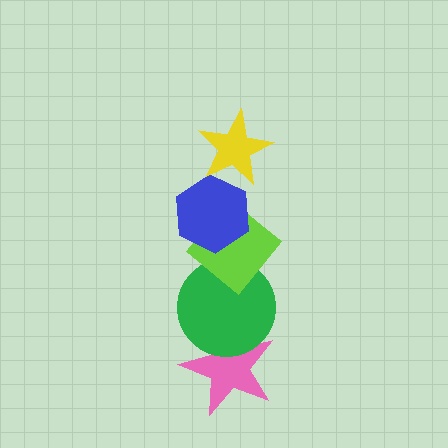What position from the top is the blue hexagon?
The blue hexagon is 2nd from the top.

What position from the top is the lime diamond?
The lime diamond is 3rd from the top.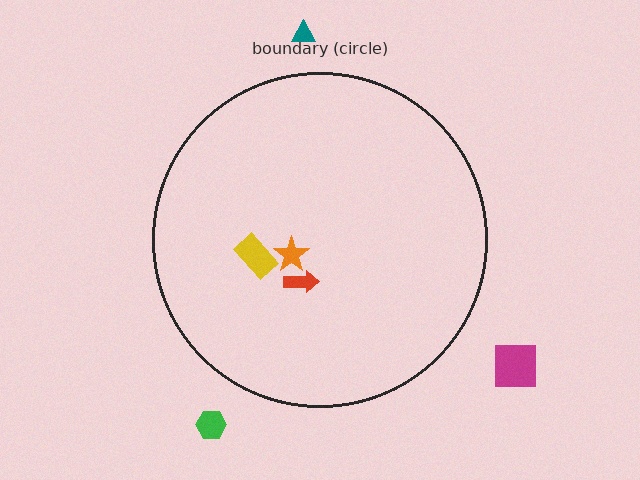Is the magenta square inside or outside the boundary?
Outside.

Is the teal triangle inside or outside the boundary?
Outside.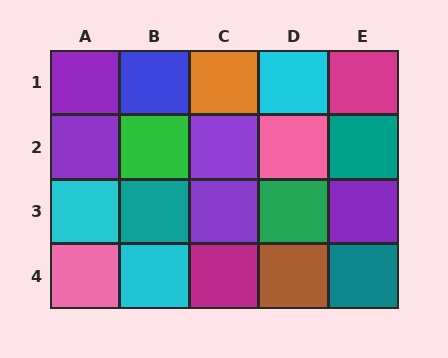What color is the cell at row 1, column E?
Magenta.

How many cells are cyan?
3 cells are cyan.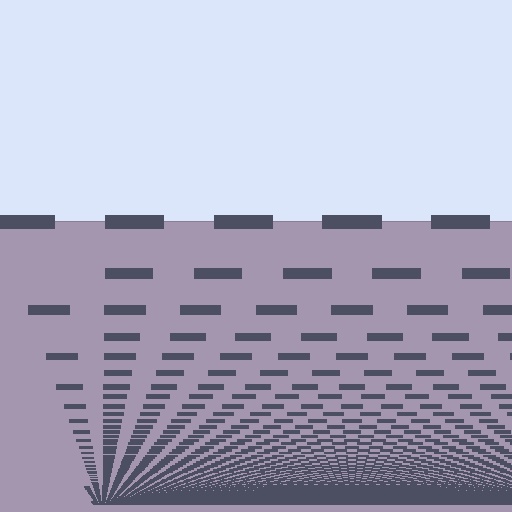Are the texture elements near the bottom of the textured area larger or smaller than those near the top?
Smaller. The gradient is inverted — elements near the bottom are smaller and denser.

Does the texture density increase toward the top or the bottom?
Density increases toward the bottom.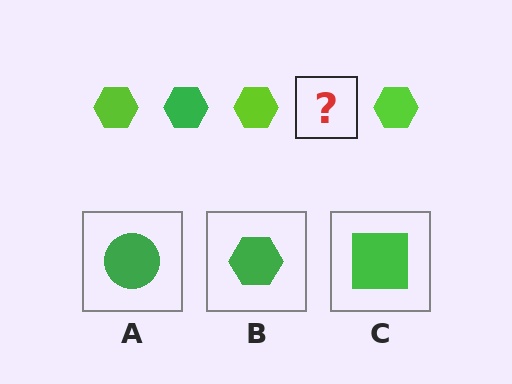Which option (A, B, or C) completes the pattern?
B.